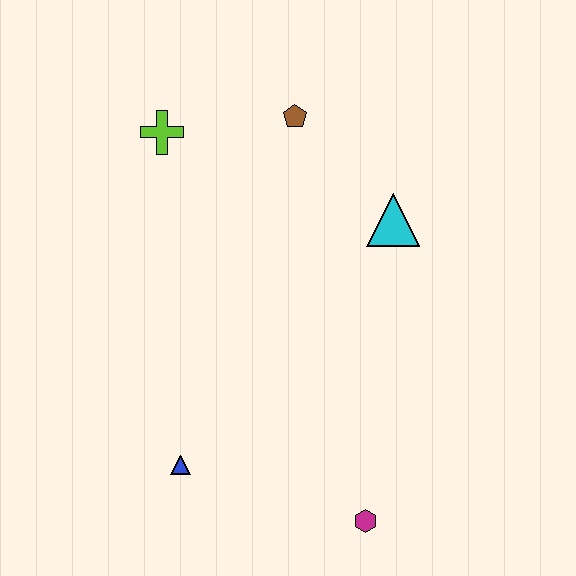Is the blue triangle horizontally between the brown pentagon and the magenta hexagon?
No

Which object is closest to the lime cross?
The brown pentagon is closest to the lime cross.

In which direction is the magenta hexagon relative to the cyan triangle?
The magenta hexagon is below the cyan triangle.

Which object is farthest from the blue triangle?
The brown pentagon is farthest from the blue triangle.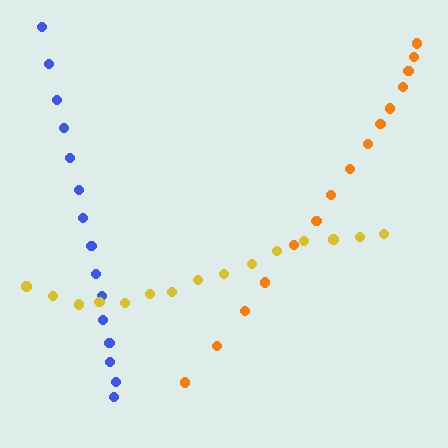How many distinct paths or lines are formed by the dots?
There are 3 distinct paths.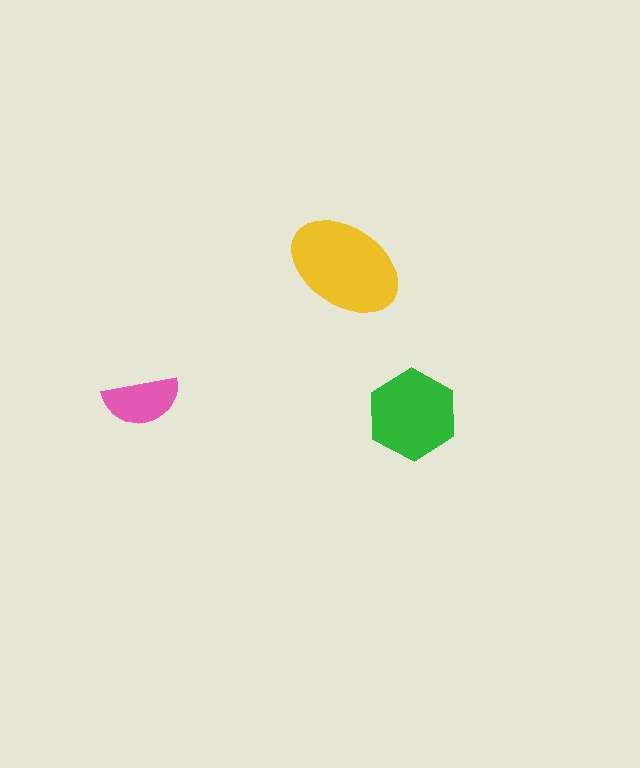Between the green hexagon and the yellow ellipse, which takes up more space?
The yellow ellipse.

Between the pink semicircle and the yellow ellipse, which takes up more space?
The yellow ellipse.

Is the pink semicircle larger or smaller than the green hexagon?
Smaller.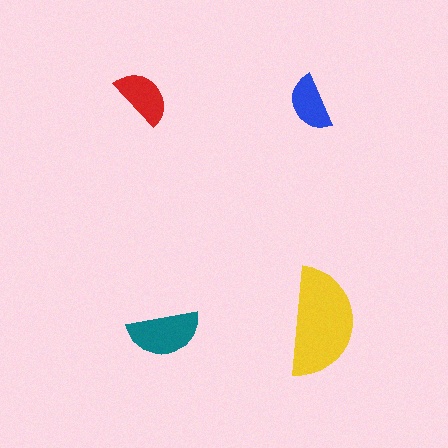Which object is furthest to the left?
The red semicircle is leftmost.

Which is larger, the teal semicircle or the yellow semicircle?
The yellow one.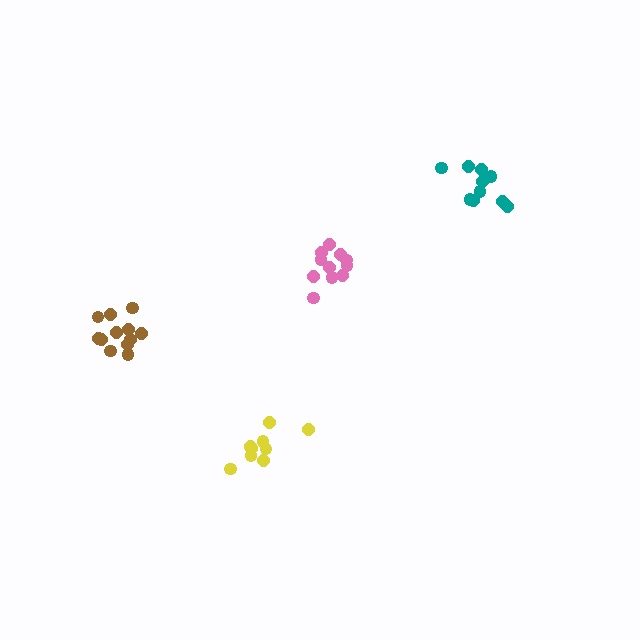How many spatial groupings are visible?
There are 4 spatial groupings.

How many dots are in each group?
Group 1: 10 dots, Group 2: 11 dots, Group 3: 9 dots, Group 4: 12 dots (42 total).